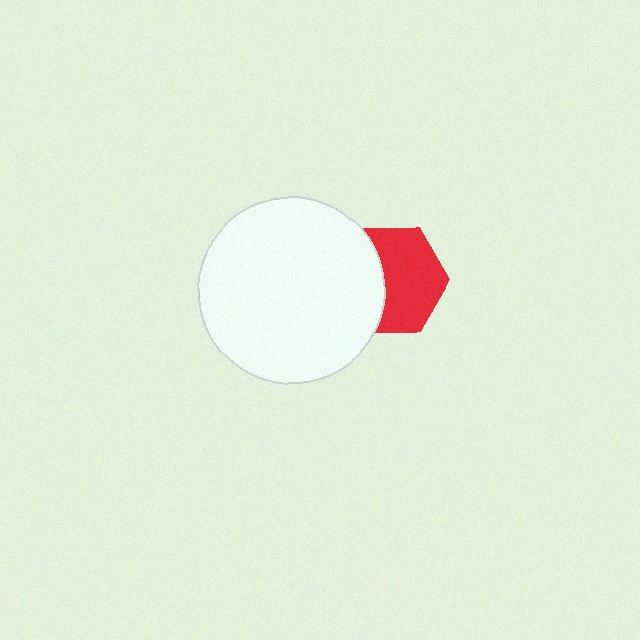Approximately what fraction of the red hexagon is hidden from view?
Roughly 40% of the red hexagon is hidden behind the white circle.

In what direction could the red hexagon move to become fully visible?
The red hexagon could move right. That would shift it out from behind the white circle entirely.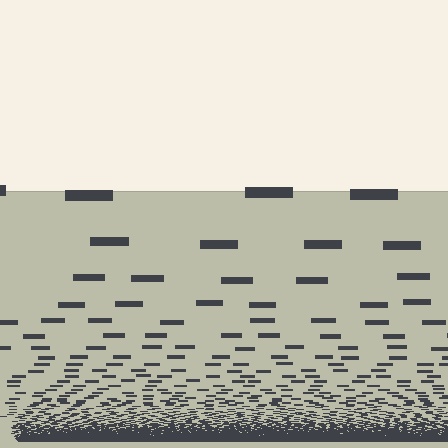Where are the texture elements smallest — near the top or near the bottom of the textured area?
Near the bottom.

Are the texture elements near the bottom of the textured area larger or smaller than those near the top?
Smaller. The gradient is inverted — elements near the bottom are smaller and denser.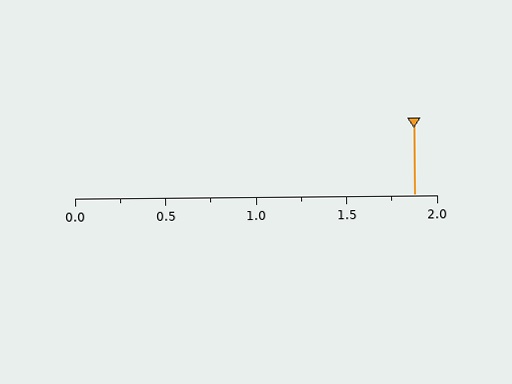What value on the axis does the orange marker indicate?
The marker indicates approximately 1.88.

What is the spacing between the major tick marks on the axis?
The major ticks are spaced 0.5 apart.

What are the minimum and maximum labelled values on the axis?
The axis runs from 0.0 to 2.0.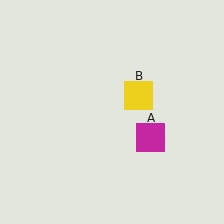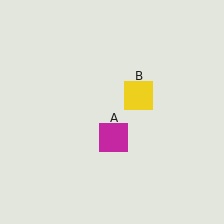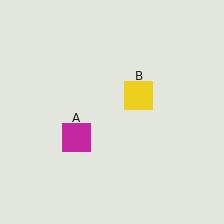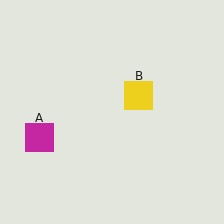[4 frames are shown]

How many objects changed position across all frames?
1 object changed position: magenta square (object A).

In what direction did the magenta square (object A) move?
The magenta square (object A) moved left.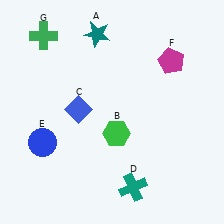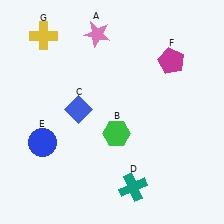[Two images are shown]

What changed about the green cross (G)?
In Image 1, G is green. In Image 2, it changed to yellow.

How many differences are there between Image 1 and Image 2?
There are 2 differences between the two images.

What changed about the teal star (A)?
In Image 1, A is teal. In Image 2, it changed to pink.